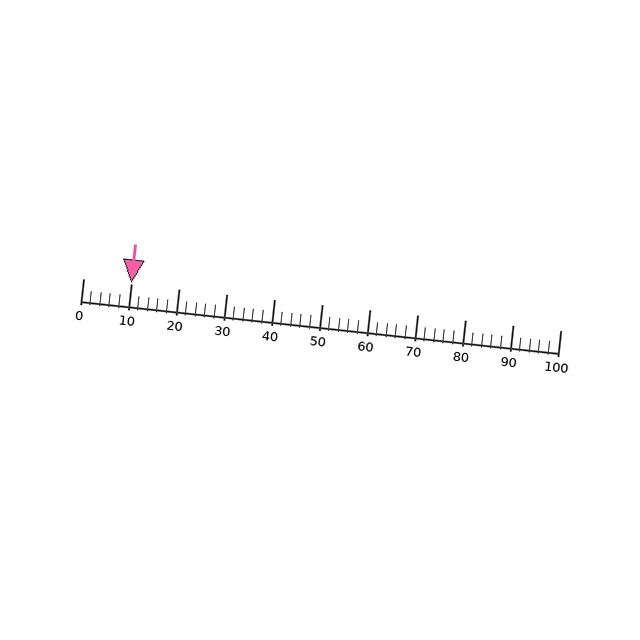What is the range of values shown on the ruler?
The ruler shows values from 0 to 100.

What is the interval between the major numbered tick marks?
The major tick marks are spaced 10 units apart.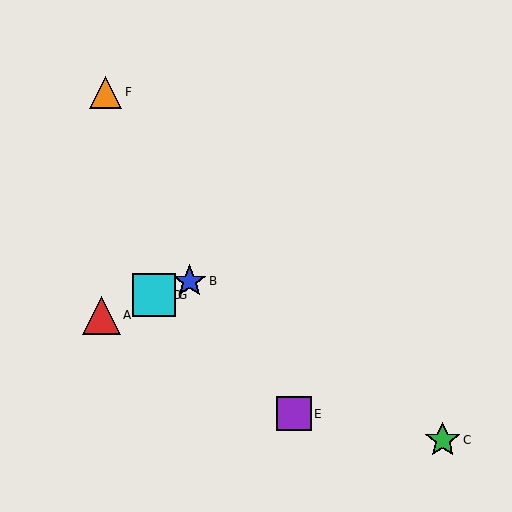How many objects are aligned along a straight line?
4 objects (A, B, D, G) are aligned along a straight line.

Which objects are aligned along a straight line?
Objects A, B, D, G are aligned along a straight line.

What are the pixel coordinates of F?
Object F is at (106, 92).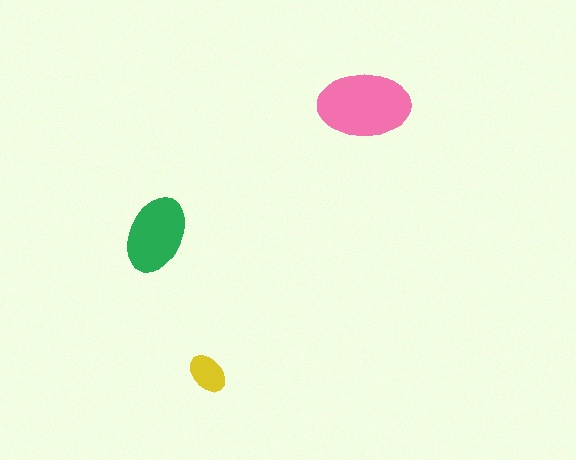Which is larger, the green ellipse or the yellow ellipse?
The green one.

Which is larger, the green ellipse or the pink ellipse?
The pink one.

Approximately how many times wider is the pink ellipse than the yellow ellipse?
About 2 times wider.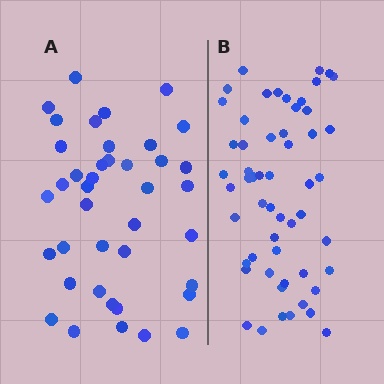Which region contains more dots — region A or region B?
Region B (the right region) has more dots.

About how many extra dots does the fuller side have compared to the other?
Region B has approximately 15 more dots than region A.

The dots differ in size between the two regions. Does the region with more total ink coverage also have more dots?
No. Region A has more total ink coverage because its dots are larger, but region B actually contains more individual dots. Total area can be misleading — the number of items is what matters here.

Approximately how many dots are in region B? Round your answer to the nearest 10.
About 60 dots. (The exact count is 55, which rounds to 60.)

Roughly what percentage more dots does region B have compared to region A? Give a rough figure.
About 40% more.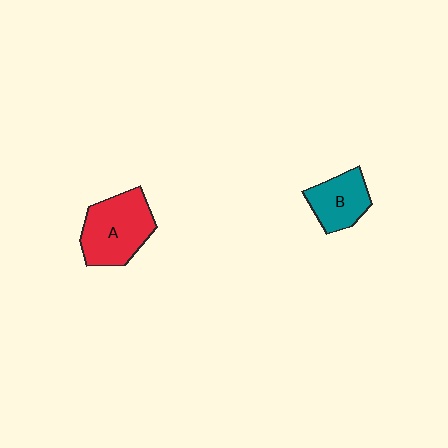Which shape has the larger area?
Shape A (red).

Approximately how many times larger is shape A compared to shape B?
Approximately 1.5 times.